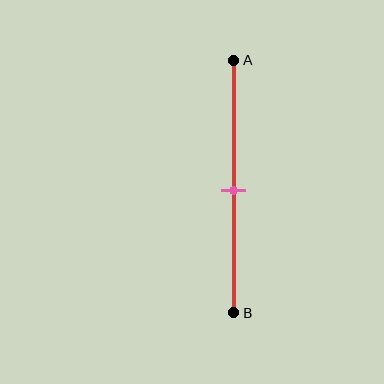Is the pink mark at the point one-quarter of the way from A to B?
No, the mark is at about 50% from A, not at the 25% one-quarter point.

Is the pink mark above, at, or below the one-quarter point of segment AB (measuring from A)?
The pink mark is below the one-quarter point of segment AB.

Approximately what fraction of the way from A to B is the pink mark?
The pink mark is approximately 50% of the way from A to B.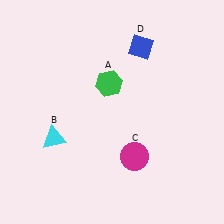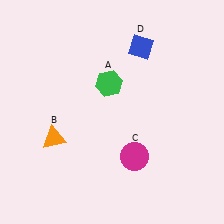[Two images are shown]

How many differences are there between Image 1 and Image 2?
There is 1 difference between the two images.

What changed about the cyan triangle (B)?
In Image 1, B is cyan. In Image 2, it changed to orange.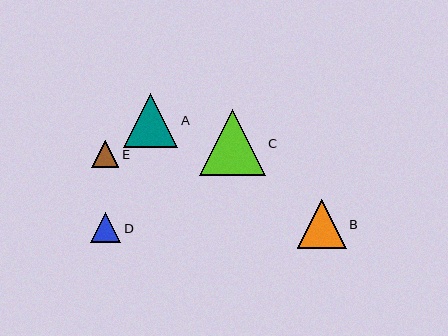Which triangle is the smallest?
Triangle E is the smallest with a size of approximately 27 pixels.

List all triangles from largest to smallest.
From largest to smallest: C, A, B, D, E.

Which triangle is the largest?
Triangle C is the largest with a size of approximately 66 pixels.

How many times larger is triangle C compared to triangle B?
Triangle C is approximately 1.3 times the size of triangle B.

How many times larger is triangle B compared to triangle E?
Triangle B is approximately 1.8 times the size of triangle E.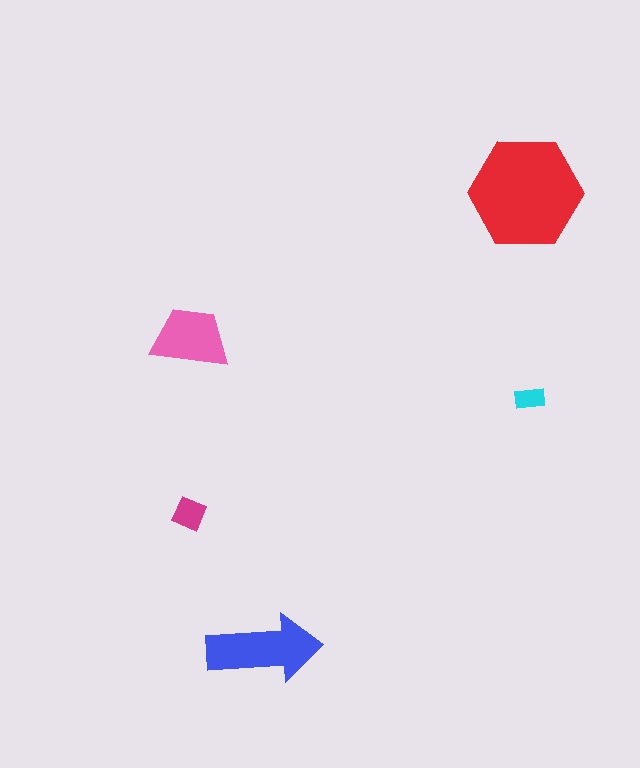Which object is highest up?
The red hexagon is topmost.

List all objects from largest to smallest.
The red hexagon, the blue arrow, the pink trapezoid, the magenta square, the cyan rectangle.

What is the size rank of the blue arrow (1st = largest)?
2nd.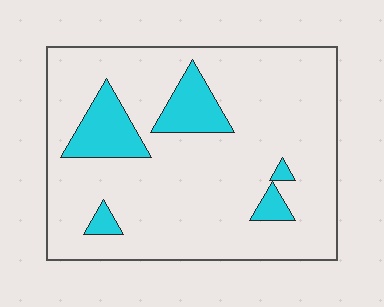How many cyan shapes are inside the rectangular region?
5.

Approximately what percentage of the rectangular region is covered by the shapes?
Approximately 15%.